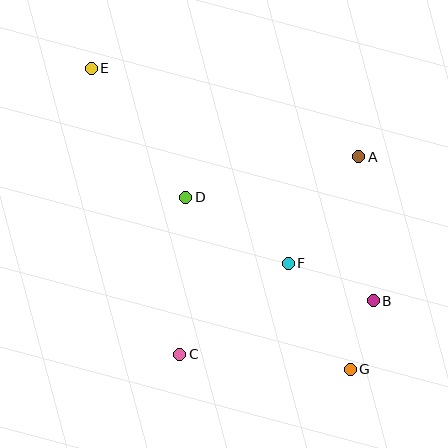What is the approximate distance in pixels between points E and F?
The distance between E and F is approximately 277 pixels.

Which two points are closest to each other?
Points B and G are closest to each other.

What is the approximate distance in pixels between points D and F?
The distance between D and F is approximately 122 pixels.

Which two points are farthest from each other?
Points E and G are farthest from each other.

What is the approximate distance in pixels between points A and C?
The distance between A and C is approximately 267 pixels.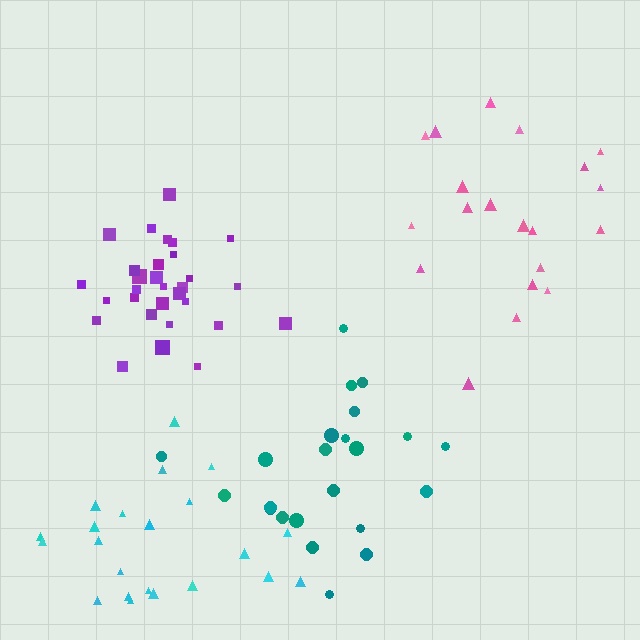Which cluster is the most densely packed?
Purple.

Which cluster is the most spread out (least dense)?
Pink.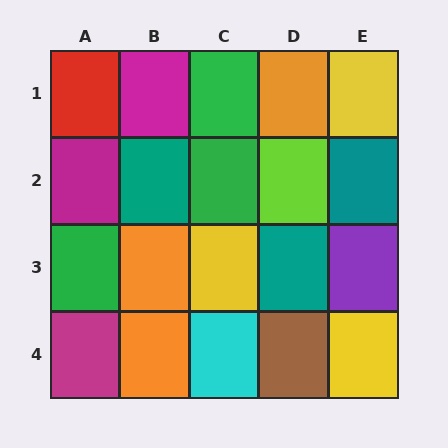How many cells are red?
1 cell is red.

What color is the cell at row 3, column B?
Orange.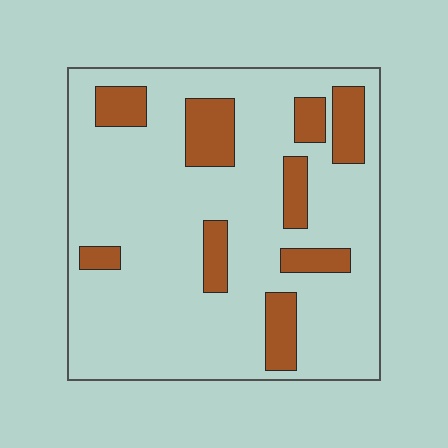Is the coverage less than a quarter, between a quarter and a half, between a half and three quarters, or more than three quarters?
Less than a quarter.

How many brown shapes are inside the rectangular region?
9.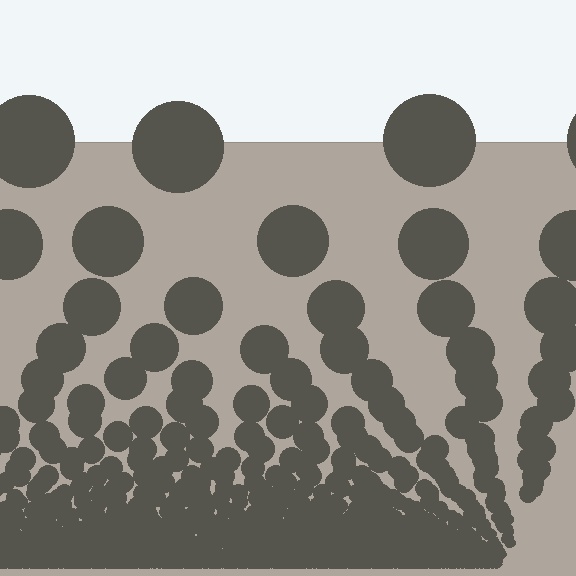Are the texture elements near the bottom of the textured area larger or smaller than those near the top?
Smaller. The gradient is inverted — elements near the bottom are smaller and denser.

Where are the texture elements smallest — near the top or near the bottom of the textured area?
Near the bottom.